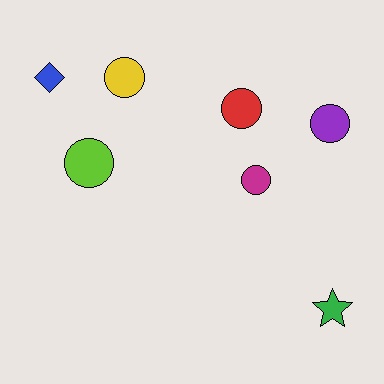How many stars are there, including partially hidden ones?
There is 1 star.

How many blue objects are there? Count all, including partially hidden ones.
There is 1 blue object.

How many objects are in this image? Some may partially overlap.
There are 7 objects.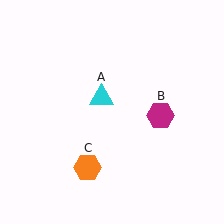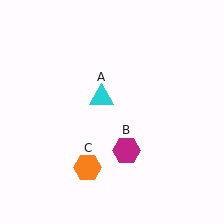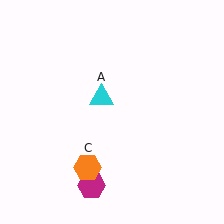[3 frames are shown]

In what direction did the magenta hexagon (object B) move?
The magenta hexagon (object B) moved down and to the left.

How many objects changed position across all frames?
1 object changed position: magenta hexagon (object B).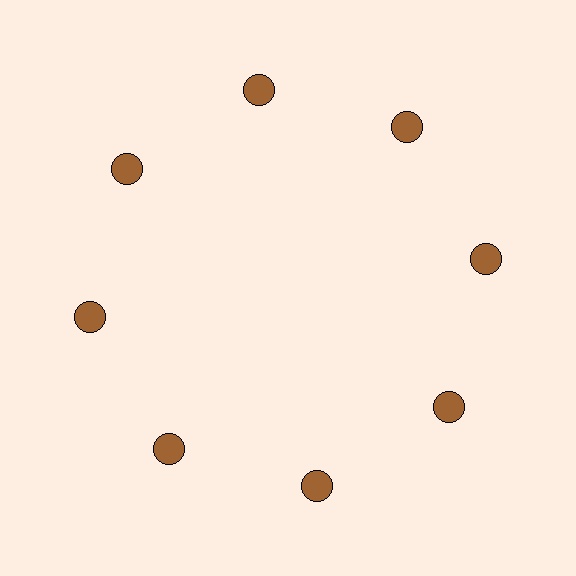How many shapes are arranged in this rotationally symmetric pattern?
There are 8 shapes, arranged in 8 groups of 1.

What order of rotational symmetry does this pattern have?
This pattern has 8-fold rotational symmetry.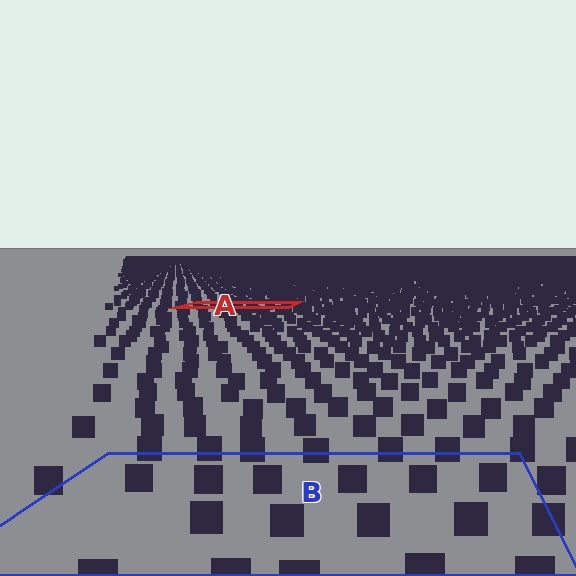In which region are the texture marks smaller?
The texture marks are smaller in region A, because it is farther away.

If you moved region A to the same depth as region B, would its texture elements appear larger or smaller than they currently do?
They would appear larger. At a closer depth, the same texture elements are projected at a bigger on-screen size.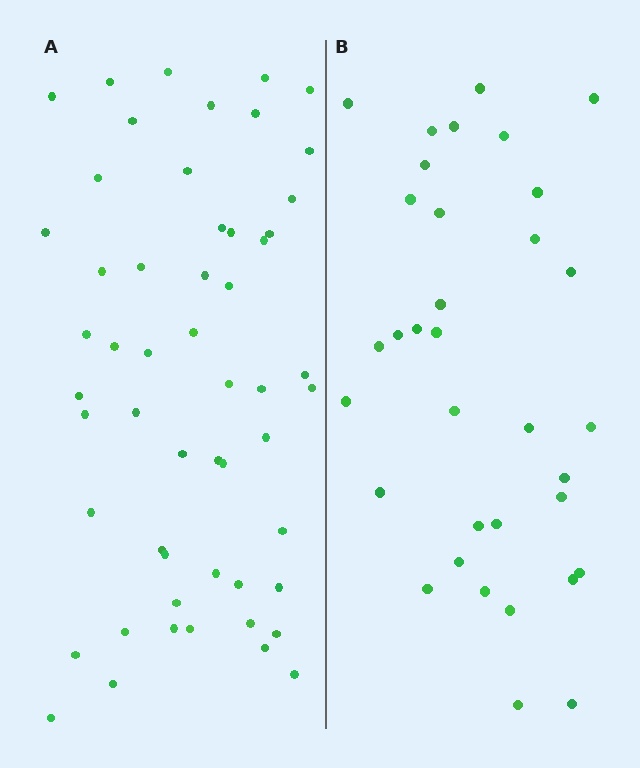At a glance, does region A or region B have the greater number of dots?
Region A (the left region) has more dots.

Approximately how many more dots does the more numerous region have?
Region A has approximately 20 more dots than region B.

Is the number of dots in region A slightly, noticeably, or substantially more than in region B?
Region A has substantially more. The ratio is roughly 1.6 to 1.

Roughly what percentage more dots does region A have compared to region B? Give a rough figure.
About 60% more.